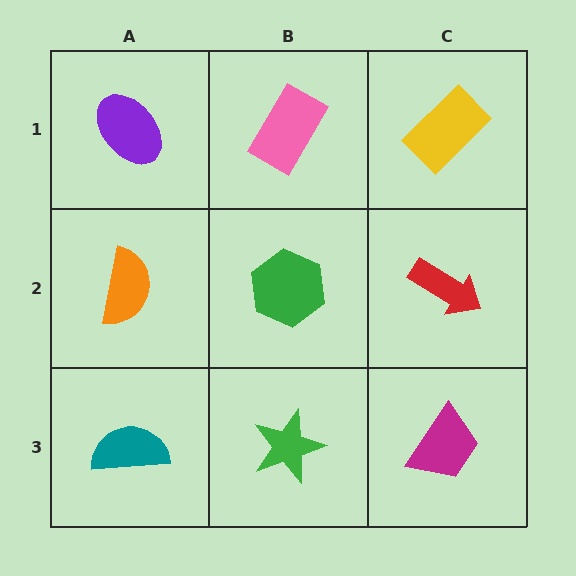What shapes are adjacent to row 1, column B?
A green hexagon (row 2, column B), a purple ellipse (row 1, column A), a yellow rectangle (row 1, column C).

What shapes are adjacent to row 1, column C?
A red arrow (row 2, column C), a pink rectangle (row 1, column B).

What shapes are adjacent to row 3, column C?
A red arrow (row 2, column C), a green star (row 3, column B).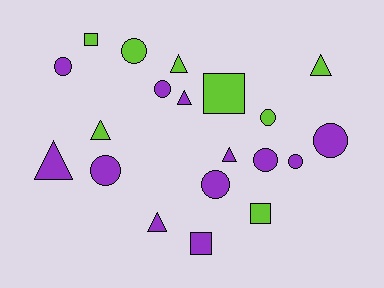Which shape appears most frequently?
Circle, with 9 objects.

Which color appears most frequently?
Purple, with 12 objects.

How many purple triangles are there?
There are 4 purple triangles.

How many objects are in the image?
There are 20 objects.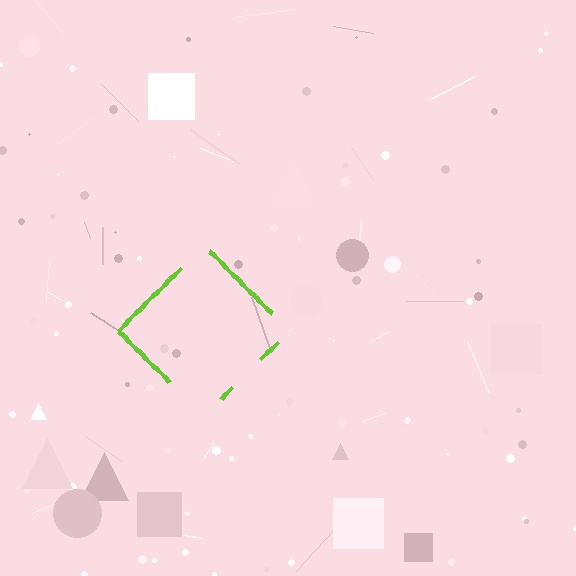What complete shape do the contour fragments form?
The contour fragments form a diamond.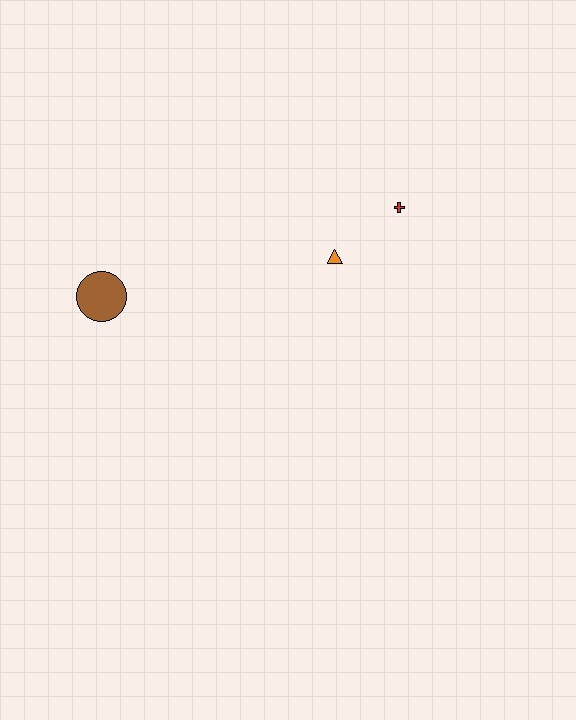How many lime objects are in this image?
There are no lime objects.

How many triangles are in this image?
There is 1 triangle.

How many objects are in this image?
There are 3 objects.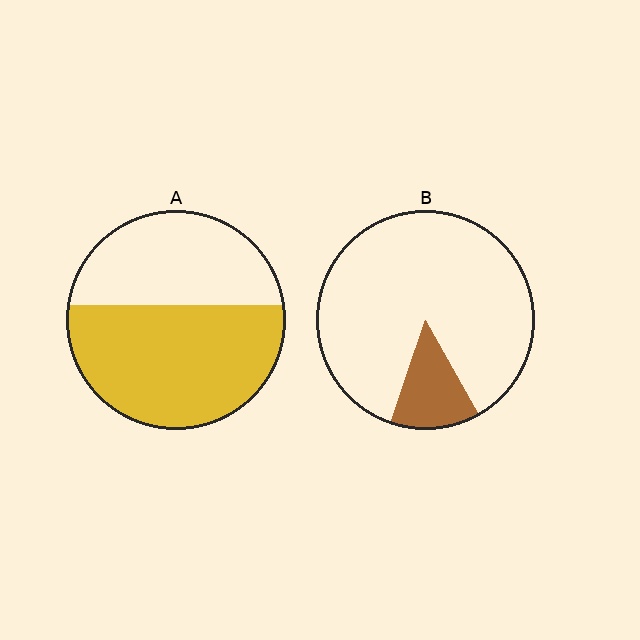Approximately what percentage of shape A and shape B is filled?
A is approximately 60% and B is approximately 15%.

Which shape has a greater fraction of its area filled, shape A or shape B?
Shape A.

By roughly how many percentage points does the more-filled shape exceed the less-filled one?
By roughly 45 percentage points (A over B).